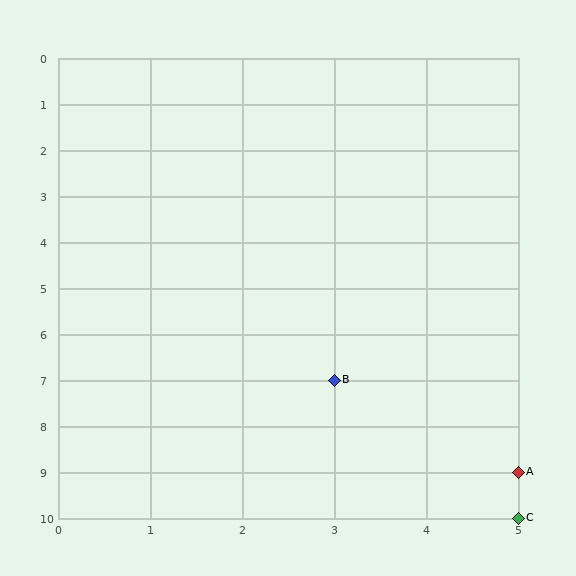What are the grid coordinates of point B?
Point B is at grid coordinates (3, 7).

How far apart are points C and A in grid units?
Points C and A are 1 row apart.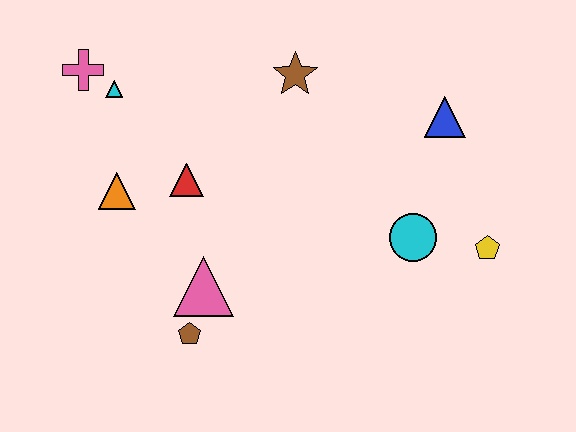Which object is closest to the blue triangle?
The cyan circle is closest to the blue triangle.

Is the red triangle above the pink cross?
No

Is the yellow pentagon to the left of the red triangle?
No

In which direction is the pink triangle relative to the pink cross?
The pink triangle is below the pink cross.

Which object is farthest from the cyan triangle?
The yellow pentagon is farthest from the cyan triangle.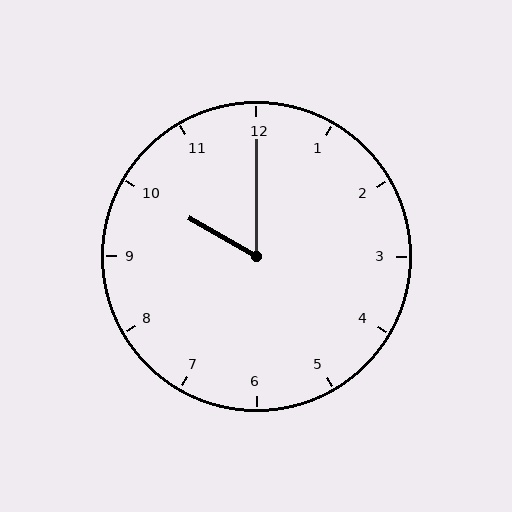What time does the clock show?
10:00.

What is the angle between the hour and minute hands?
Approximately 60 degrees.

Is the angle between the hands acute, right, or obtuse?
It is acute.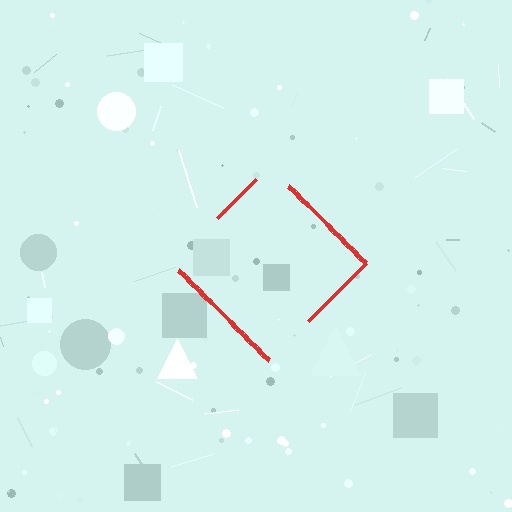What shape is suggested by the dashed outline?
The dashed outline suggests a diamond.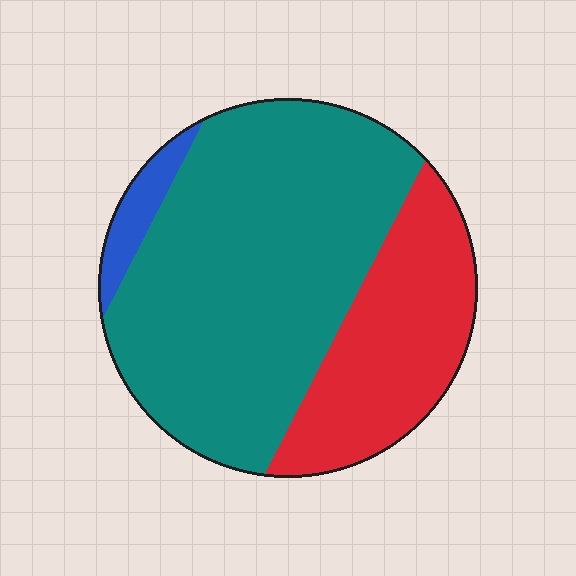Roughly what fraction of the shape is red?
Red takes up between a sixth and a third of the shape.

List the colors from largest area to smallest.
From largest to smallest: teal, red, blue.